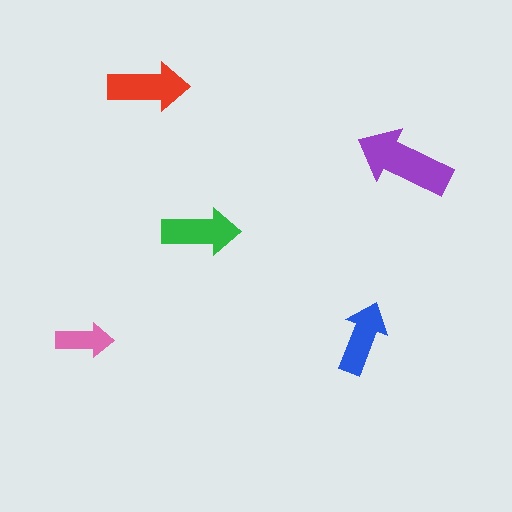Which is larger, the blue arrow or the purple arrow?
The purple one.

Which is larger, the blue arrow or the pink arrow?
The blue one.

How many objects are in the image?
There are 5 objects in the image.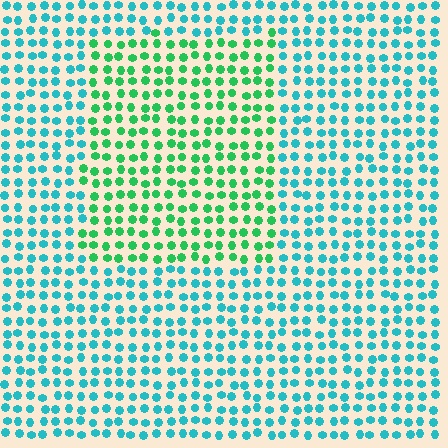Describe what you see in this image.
The image is filled with small cyan elements in a uniform arrangement. A rectangle-shaped region is visible where the elements are tinted to a slightly different hue, forming a subtle color boundary.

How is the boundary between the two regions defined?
The boundary is defined purely by a slight shift in hue (about 44 degrees). Spacing, size, and orientation are identical on both sides.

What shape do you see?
I see a rectangle.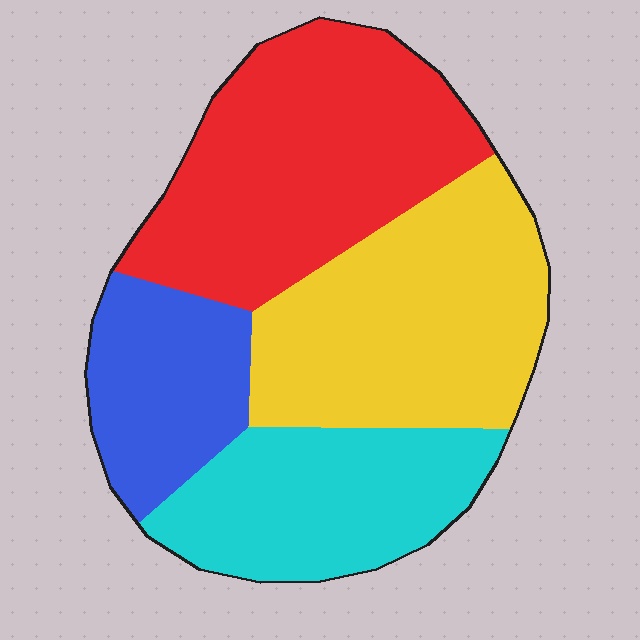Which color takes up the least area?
Blue, at roughly 15%.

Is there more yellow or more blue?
Yellow.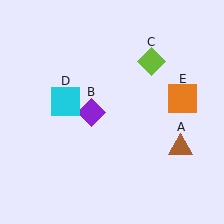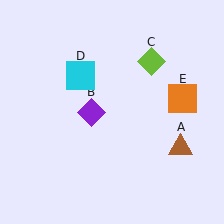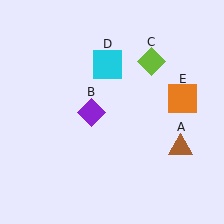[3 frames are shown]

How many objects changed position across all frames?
1 object changed position: cyan square (object D).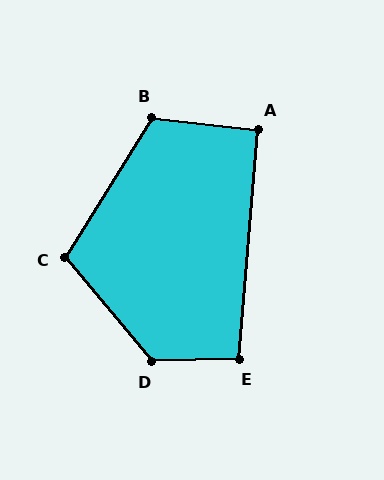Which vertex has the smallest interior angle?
A, at approximately 92 degrees.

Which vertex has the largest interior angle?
D, at approximately 128 degrees.